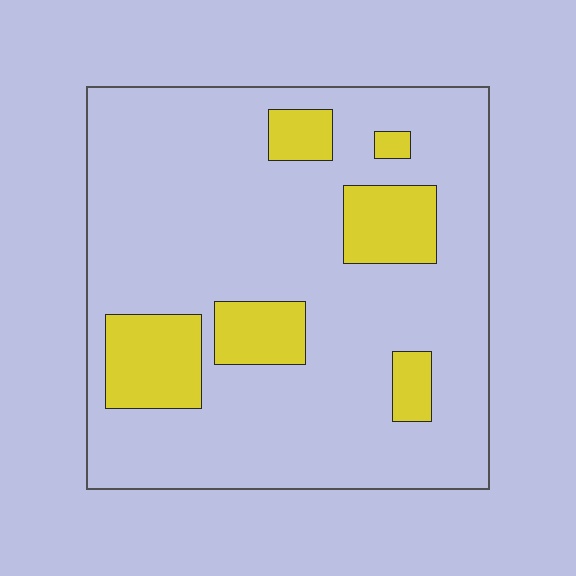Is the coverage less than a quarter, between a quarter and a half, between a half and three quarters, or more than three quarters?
Less than a quarter.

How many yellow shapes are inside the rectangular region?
6.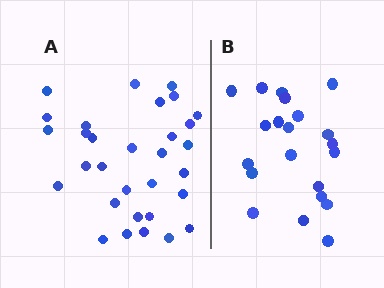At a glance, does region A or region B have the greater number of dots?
Region A (the left region) has more dots.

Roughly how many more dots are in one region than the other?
Region A has roughly 10 or so more dots than region B.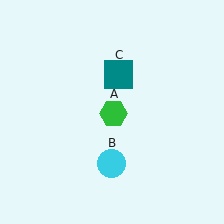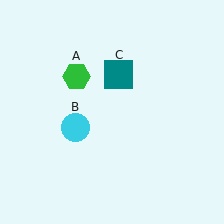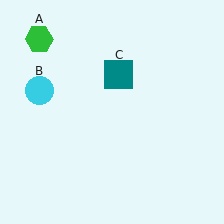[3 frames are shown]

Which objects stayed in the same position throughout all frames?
Teal square (object C) remained stationary.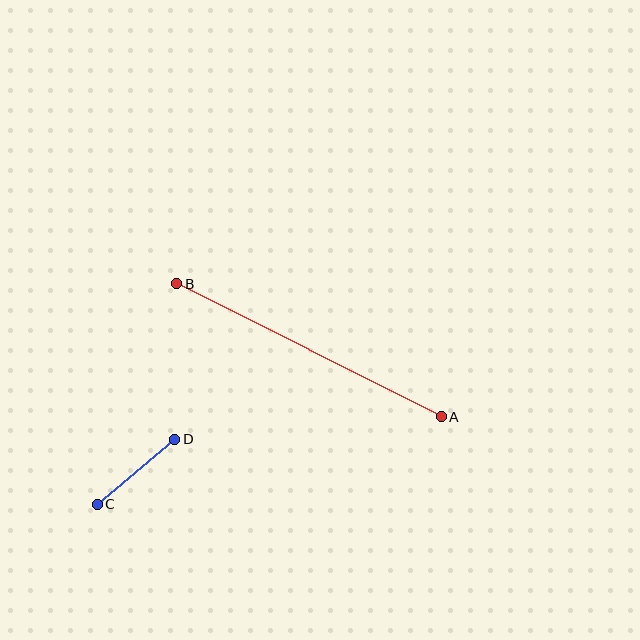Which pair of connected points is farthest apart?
Points A and B are farthest apart.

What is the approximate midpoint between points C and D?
The midpoint is at approximately (136, 472) pixels.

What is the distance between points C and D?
The distance is approximately 101 pixels.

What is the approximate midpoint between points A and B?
The midpoint is at approximately (309, 350) pixels.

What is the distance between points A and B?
The distance is approximately 296 pixels.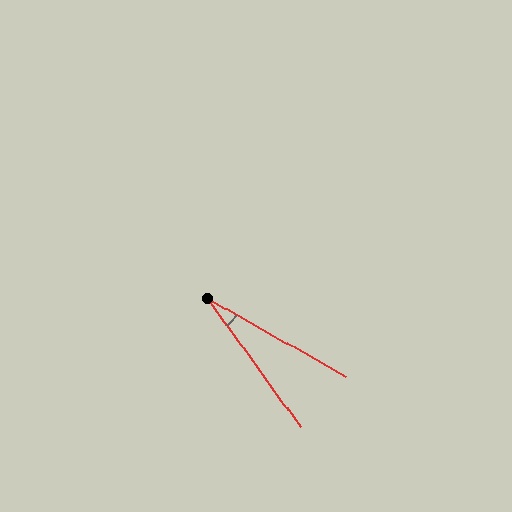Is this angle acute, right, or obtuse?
It is acute.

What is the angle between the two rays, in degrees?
Approximately 24 degrees.